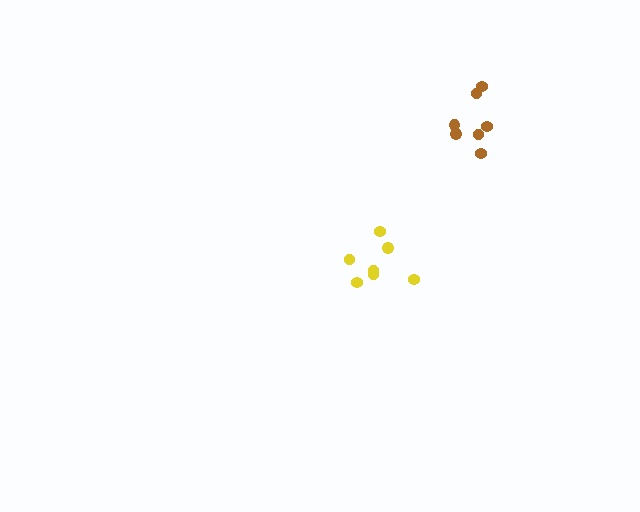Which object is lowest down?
The yellow cluster is bottommost.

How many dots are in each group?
Group 1: 7 dots, Group 2: 7 dots (14 total).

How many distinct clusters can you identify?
There are 2 distinct clusters.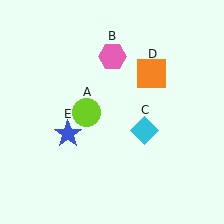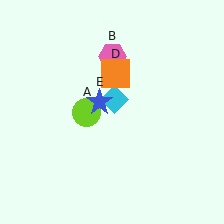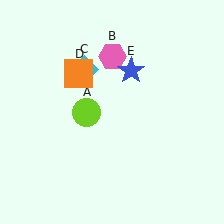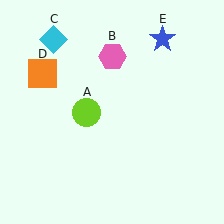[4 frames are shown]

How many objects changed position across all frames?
3 objects changed position: cyan diamond (object C), orange square (object D), blue star (object E).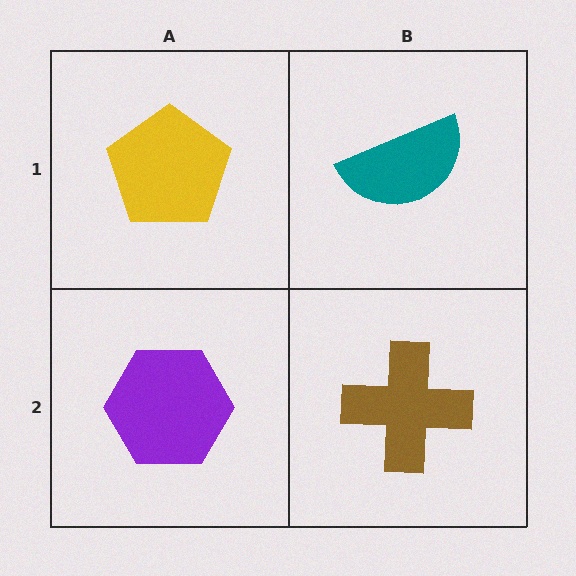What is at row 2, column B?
A brown cross.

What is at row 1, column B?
A teal semicircle.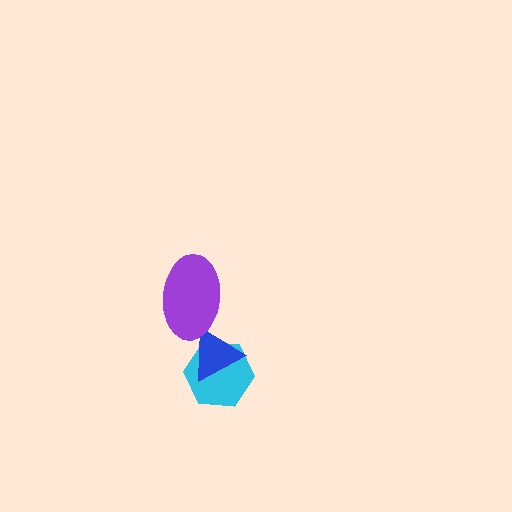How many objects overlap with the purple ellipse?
1 object overlaps with the purple ellipse.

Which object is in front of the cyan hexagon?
The blue triangle is in front of the cyan hexagon.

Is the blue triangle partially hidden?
Yes, it is partially covered by another shape.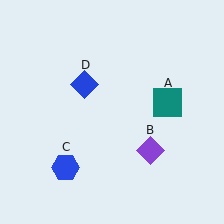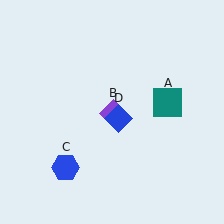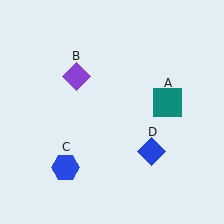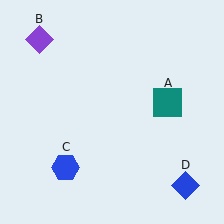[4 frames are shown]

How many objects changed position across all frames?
2 objects changed position: purple diamond (object B), blue diamond (object D).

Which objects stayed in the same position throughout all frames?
Teal square (object A) and blue hexagon (object C) remained stationary.